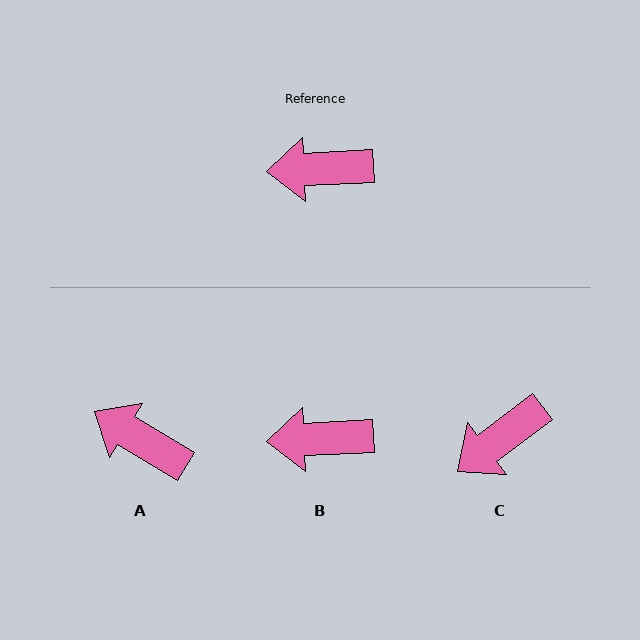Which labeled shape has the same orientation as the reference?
B.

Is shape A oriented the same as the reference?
No, it is off by about 34 degrees.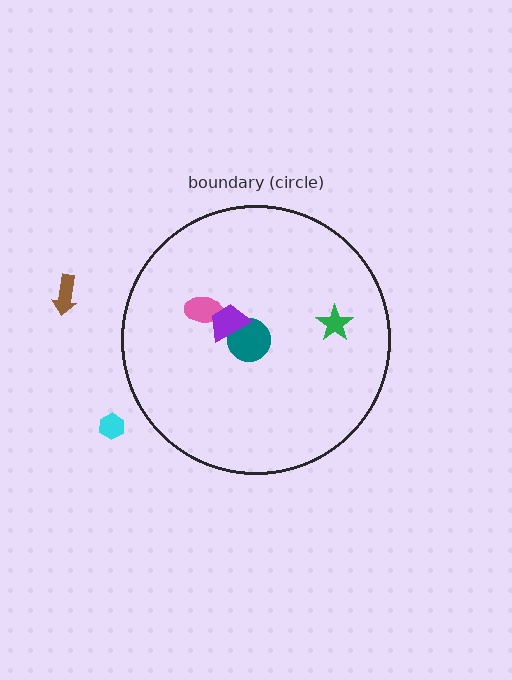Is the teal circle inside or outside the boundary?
Inside.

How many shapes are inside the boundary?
4 inside, 2 outside.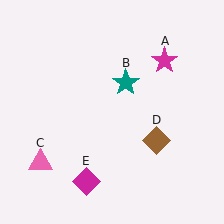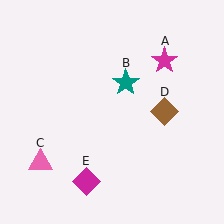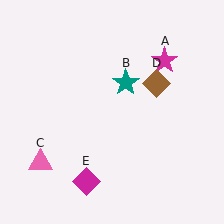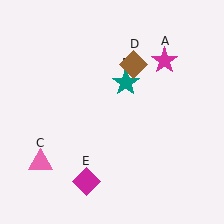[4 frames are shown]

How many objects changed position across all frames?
1 object changed position: brown diamond (object D).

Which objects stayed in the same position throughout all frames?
Magenta star (object A) and teal star (object B) and pink triangle (object C) and magenta diamond (object E) remained stationary.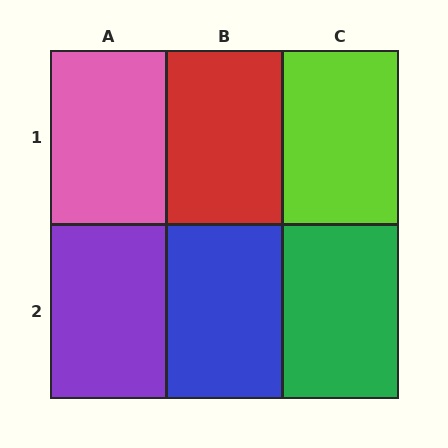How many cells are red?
1 cell is red.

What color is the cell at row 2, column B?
Blue.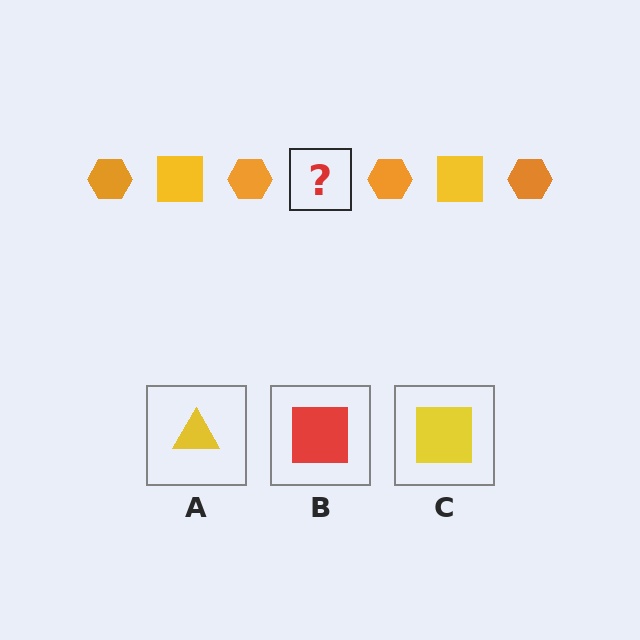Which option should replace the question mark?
Option C.